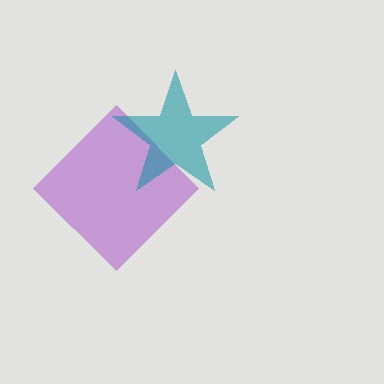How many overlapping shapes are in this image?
There are 2 overlapping shapes in the image.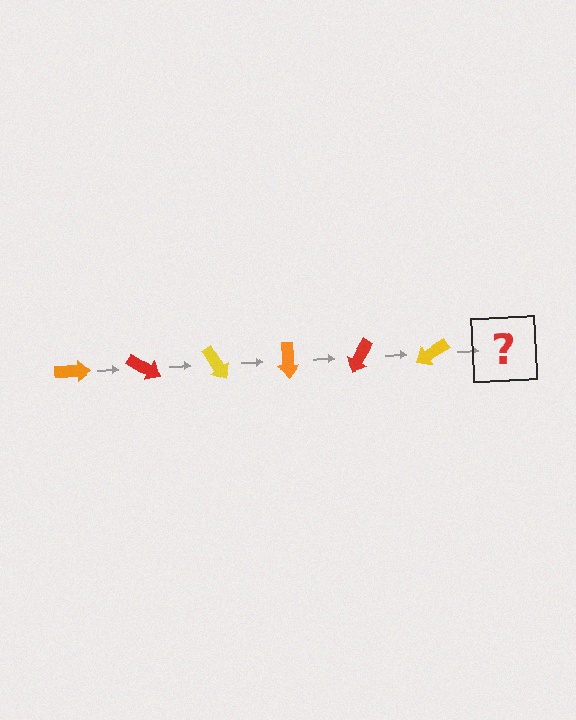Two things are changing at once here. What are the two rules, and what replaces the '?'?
The two rules are that it rotates 30 degrees each step and the color cycles through orange, red, and yellow. The '?' should be an orange arrow, rotated 180 degrees from the start.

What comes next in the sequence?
The next element should be an orange arrow, rotated 180 degrees from the start.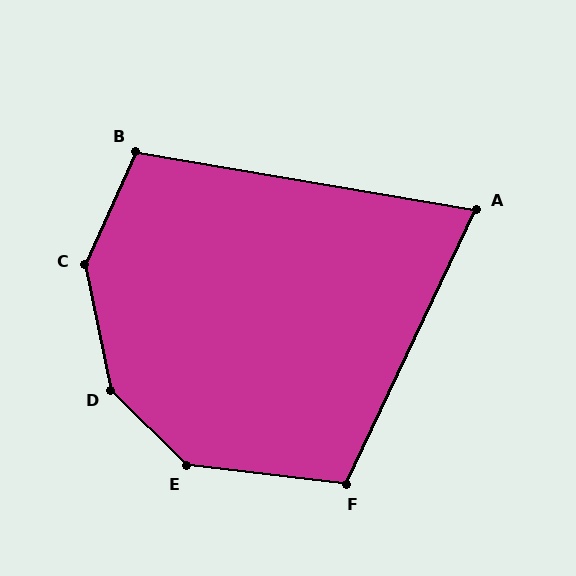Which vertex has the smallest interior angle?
A, at approximately 74 degrees.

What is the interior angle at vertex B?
Approximately 105 degrees (obtuse).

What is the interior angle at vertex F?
Approximately 109 degrees (obtuse).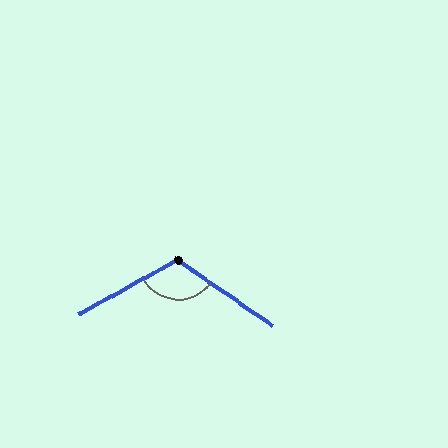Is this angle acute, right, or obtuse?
It is obtuse.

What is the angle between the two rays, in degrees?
Approximately 116 degrees.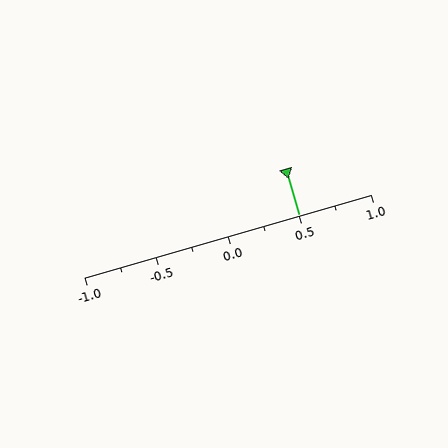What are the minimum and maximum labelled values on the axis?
The axis runs from -1.0 to 1.0.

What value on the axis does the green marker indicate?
The marker indicates approximately 0.5.